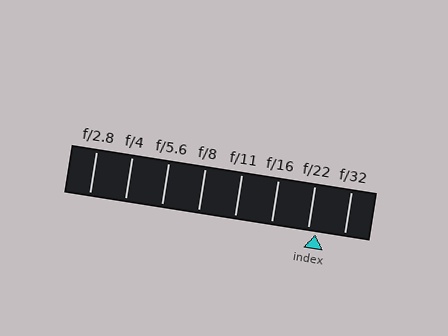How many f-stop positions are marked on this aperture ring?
There are 8 f-stop positions marked.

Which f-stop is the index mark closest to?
The index mark is closest to f/22.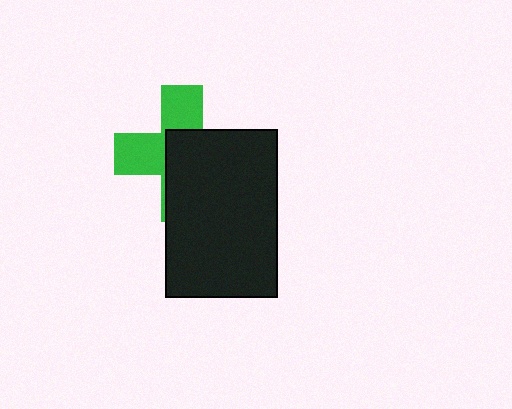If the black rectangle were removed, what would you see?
You would see the complete green cross.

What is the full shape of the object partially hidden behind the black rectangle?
The partially hidden object is a green cross.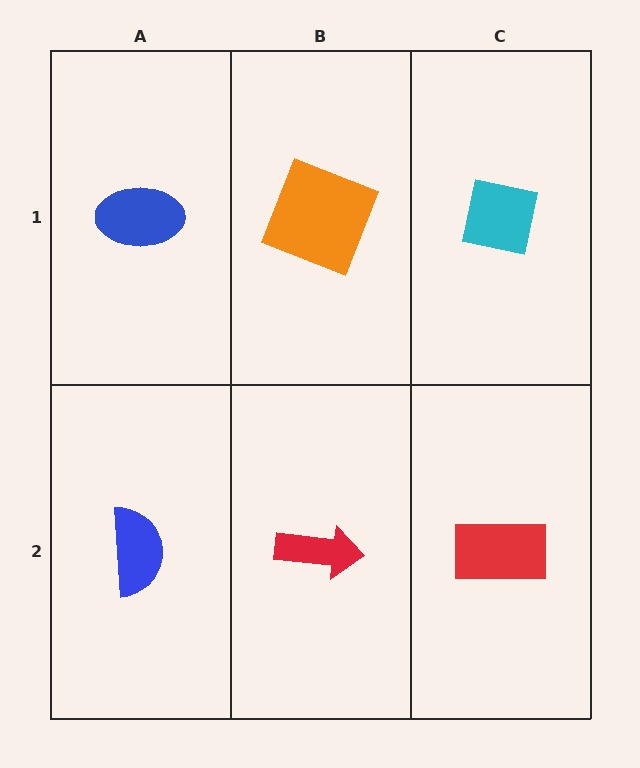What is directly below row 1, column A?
A blue semicircle.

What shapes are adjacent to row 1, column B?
A red arrow (row 2, column B), a blue ellipse (row 1, column A), a cyan square (row 1, column C).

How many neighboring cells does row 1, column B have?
3.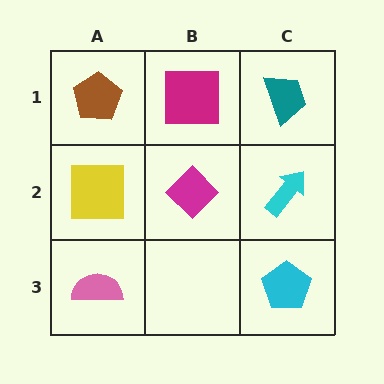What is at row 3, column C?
A cyan pentagon.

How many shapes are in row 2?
3 shapes.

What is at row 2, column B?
A magenta diamond.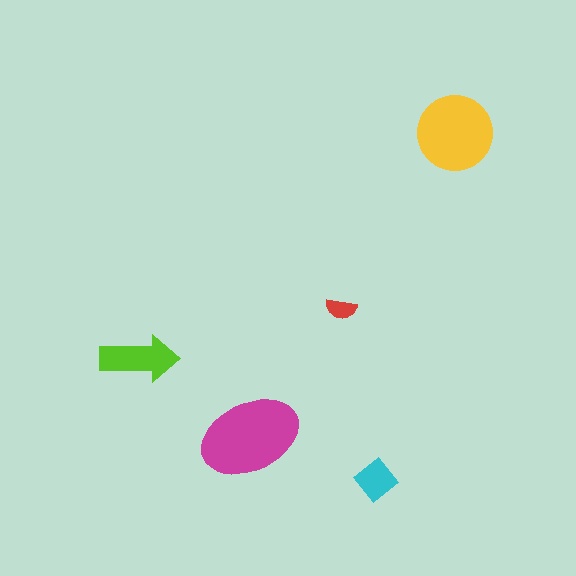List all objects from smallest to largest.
The red semicircle, the cyan diamond, the lime arrow, the yellow circle, the magenta ellipse.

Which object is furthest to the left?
The lime arrow is leftmost.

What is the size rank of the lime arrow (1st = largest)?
3rd.